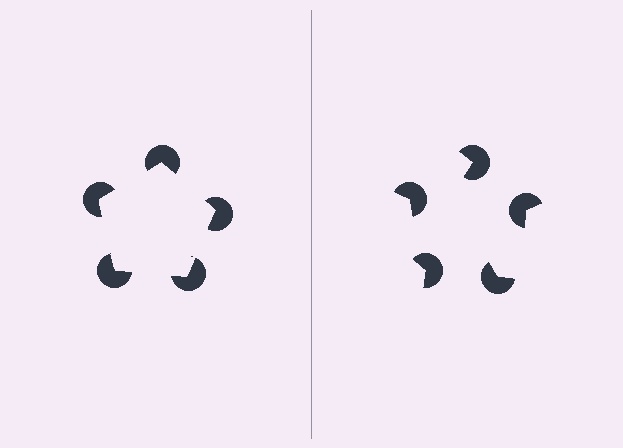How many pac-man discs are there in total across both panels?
10 — 5 on each side.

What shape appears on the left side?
An illusory pentagon.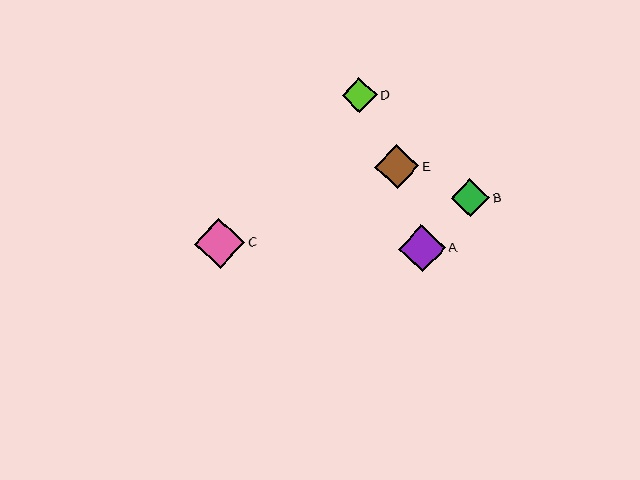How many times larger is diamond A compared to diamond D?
Diamond A is approximately 1.3 times the size of diamond D.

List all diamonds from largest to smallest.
From largest to smallest: C, A, E, B, D.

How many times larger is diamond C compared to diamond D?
Diamond C is approximately 1.4 times the size of diamond D.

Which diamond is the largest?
Diamond C is the largest with a size of approximately 50 pixels.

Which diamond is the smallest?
Diamond D is the smallest with a size of approximately 35 pixels.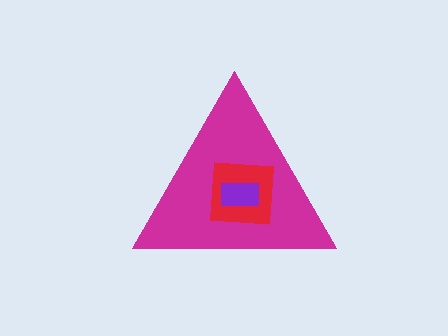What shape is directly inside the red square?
The purple rectangle.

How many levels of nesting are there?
3.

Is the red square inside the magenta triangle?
Yes.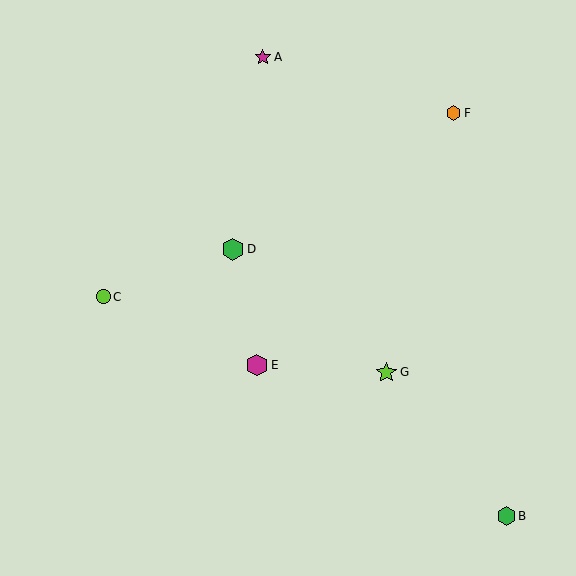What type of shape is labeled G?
Shape G is a lime star.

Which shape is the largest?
The green hexagon (labeled D) is the largest.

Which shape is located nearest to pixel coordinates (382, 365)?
The lime star (labeled G) at (386, 372) is nearest to that location.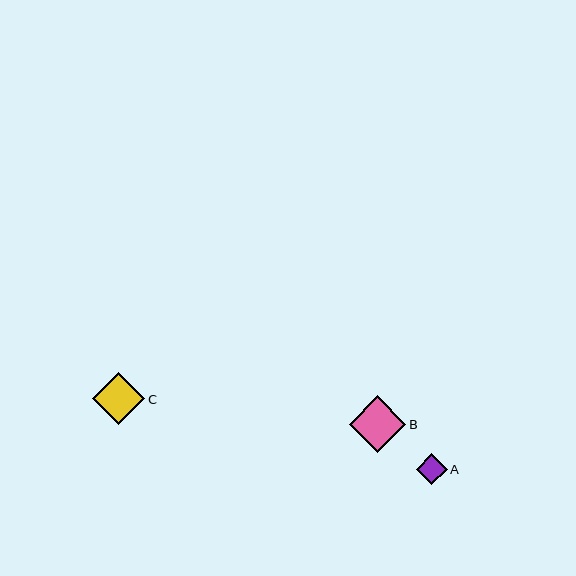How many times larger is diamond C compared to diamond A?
Diamond C is approximately 1.7 times the size of diamond A.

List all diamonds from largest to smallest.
From largest to smallest: B, C, A.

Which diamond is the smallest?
Diamond A is the smallest with a size of approximately 31 pixels.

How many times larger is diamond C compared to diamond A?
Diamond C is approximately 1.7 times the size of diamond A.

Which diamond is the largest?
Diamond B is the largest with a size of approximately 57 pixels.